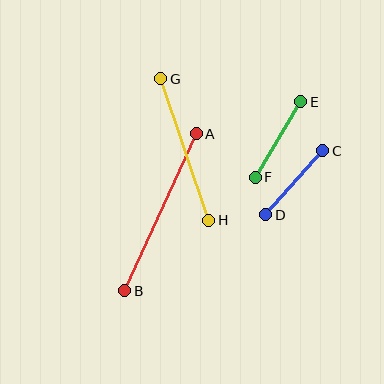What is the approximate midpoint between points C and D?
The midpoint is at approximately (294, 183) pixels.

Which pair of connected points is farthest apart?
Points A and B are farthest apart.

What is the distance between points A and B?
The distance is approximately 173 pixels.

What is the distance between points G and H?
The distance is approximately 149 pixels.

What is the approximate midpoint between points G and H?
The midpoint is at approximately (185, 149) pixels.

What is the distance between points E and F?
The distance is approximately 88 pixels.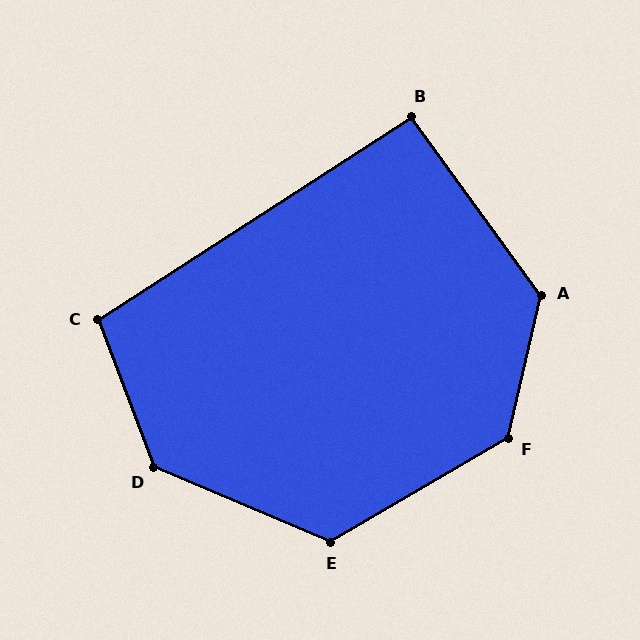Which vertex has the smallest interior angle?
B, at approximately 93 degrees.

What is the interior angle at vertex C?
Approximately 102 degrees (obtuse).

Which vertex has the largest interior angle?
D, at approximately 134 degrees.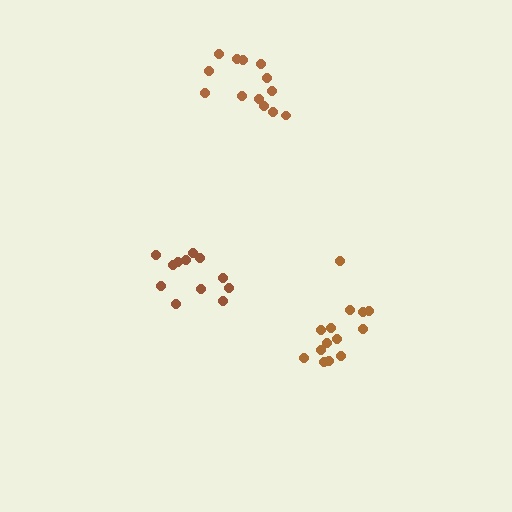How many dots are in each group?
Group 1: 14 dots, Group 2: 12 dots, Group 3: 13 dots (39 total).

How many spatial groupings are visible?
There are 3 spatial groupings.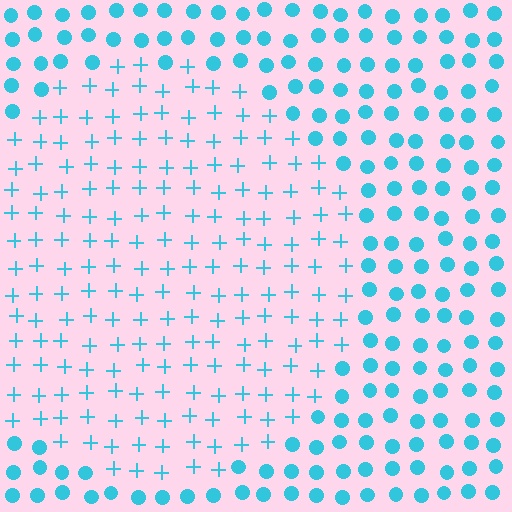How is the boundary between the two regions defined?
The boundary is defined by a change in element shape: plus signs inside vs. circles outside. All elements share the same color and spacing.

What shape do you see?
I see a circle.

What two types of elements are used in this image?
The image uses plus signs inside the circle region and circles outside it.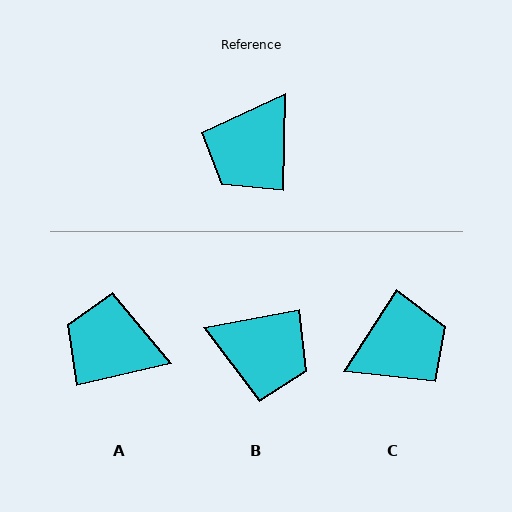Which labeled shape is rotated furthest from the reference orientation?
C, about 149 degrees away.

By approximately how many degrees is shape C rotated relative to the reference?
Approximately 149 degrees counter-clockwise.